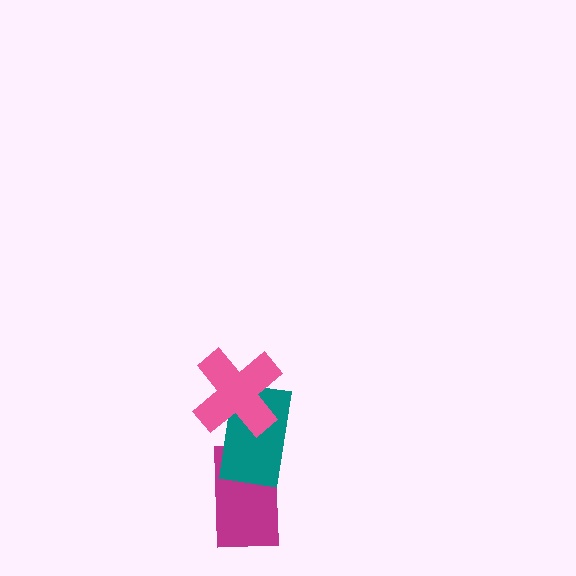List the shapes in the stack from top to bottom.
From top to bottom: the pink cross, the teal rectangle, the magenta rectangle.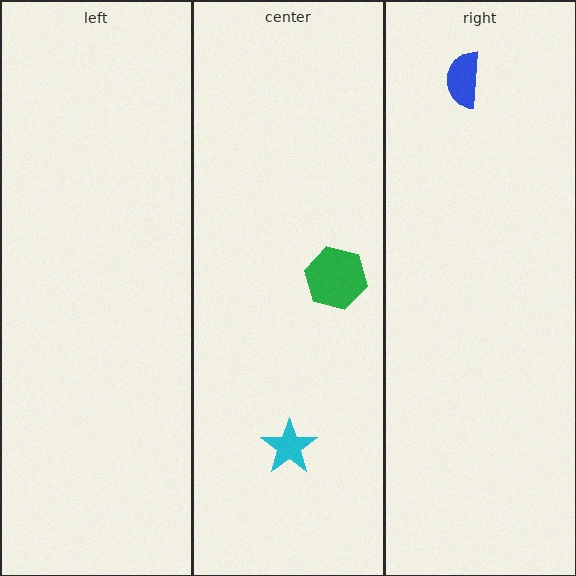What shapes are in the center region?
The green hexagon, the cyan star.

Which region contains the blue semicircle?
The right region.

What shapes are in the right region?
The blue semicircle.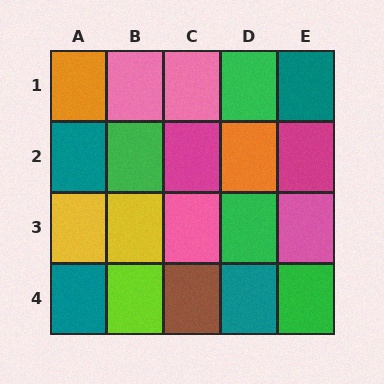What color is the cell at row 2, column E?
Magenta.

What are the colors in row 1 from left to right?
Orange, pink, pink, green, teal.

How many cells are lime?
1 cell is lime.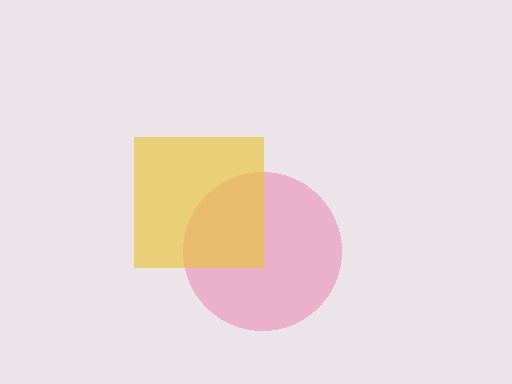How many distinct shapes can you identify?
There are 2 distinct shapes: a pink circle, a yellow square.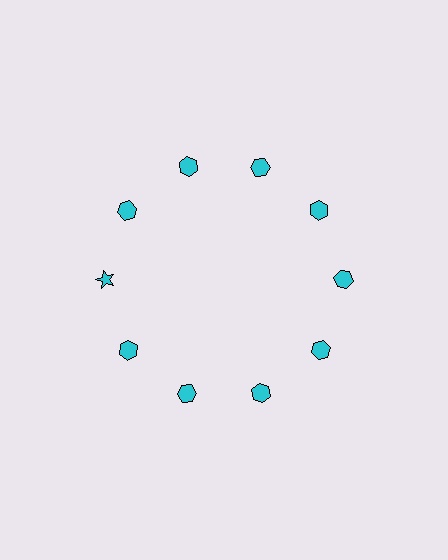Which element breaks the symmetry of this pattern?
The cyan star at roughly the 9 o'clock position breaks the symmetry. All other shapes are cyan hexagons.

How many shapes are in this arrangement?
There are 10 shapes arranged in a ring pattern.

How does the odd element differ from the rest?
It has a different shape: star instead of hexagon.